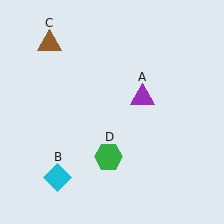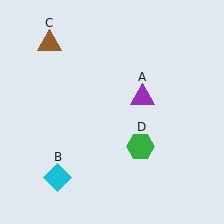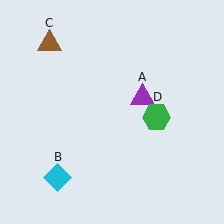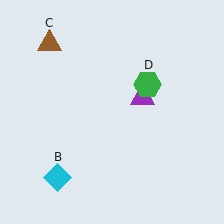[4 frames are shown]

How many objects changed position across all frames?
1 object changed position: green hexagon (object D).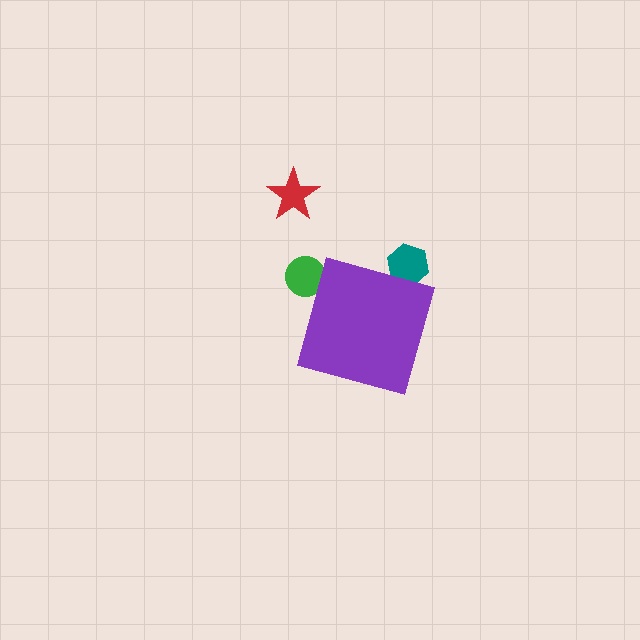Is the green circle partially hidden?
Yes, the green circle is partially hidden behind the purple diamond.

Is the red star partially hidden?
No, the red star is fully visible.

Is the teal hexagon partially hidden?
Yes, the teal hexagon is partially hidden behind the purple diamond.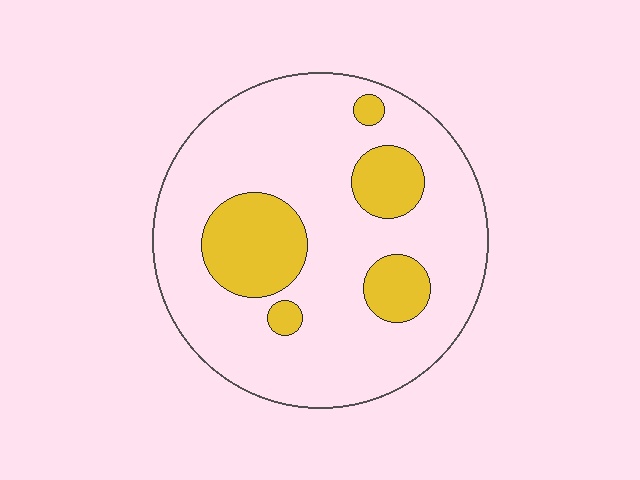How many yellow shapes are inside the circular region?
5.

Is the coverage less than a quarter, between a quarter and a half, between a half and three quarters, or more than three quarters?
Less than a quarter.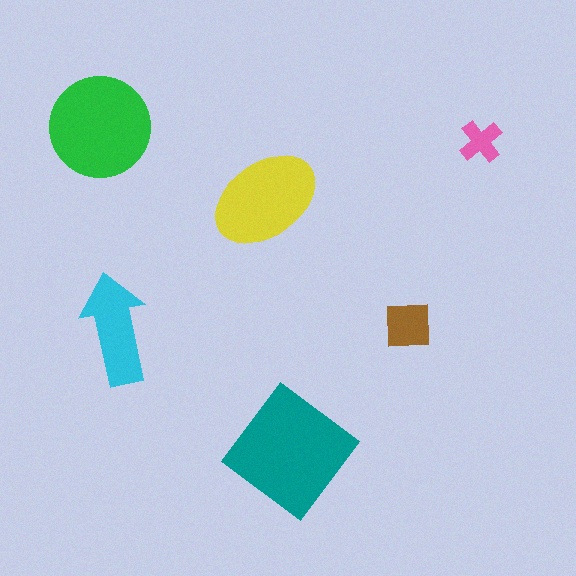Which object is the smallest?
The pink cross.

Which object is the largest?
The teal diamond.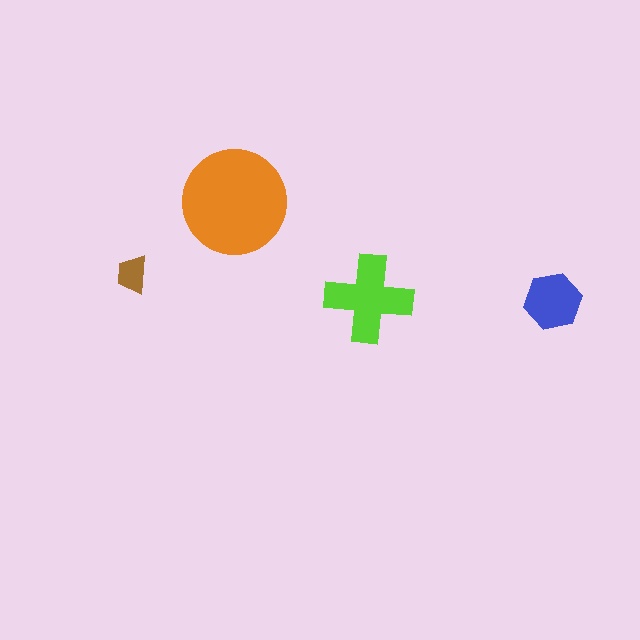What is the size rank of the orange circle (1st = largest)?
1st.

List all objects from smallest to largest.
The brown trapezoid, the blue hexagon, the lime cross, the orange circle.